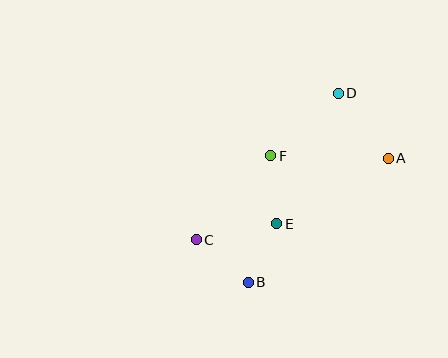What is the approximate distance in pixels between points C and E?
The distance between C and E is approximately 82 pixels.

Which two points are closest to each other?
Points B and E are closest to each other.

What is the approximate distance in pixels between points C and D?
The distance between C and D is approximately 204 pixels.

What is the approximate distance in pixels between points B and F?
The distance between B and F is approximately 129 pixels.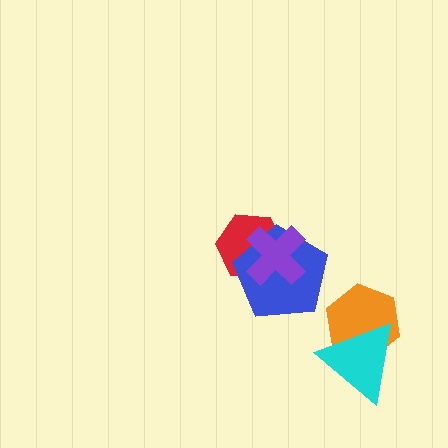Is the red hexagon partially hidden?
Yes, it is partially covered by another shape.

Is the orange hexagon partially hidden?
Yes, it is partially covered by another shape.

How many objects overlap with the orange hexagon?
1 object overlaps with the orange hexagon.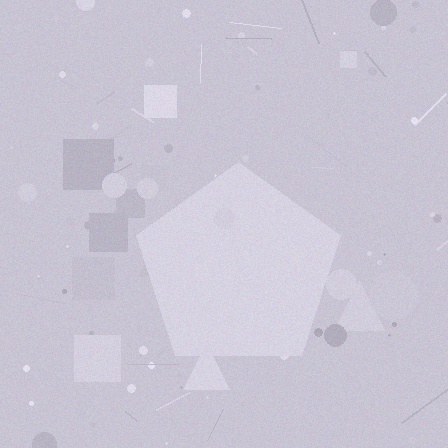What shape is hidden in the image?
A pentagon is hidden in the image.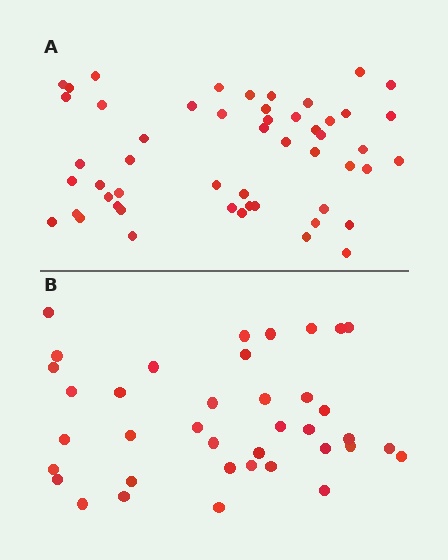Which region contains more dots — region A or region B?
Region A (the top region) has more dots.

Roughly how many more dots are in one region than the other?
Region A has approximately 15 more dots than region B.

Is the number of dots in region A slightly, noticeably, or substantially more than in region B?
Region A has noticeably more, but not dramatically so. The ratio is roughly 1.4 to 1.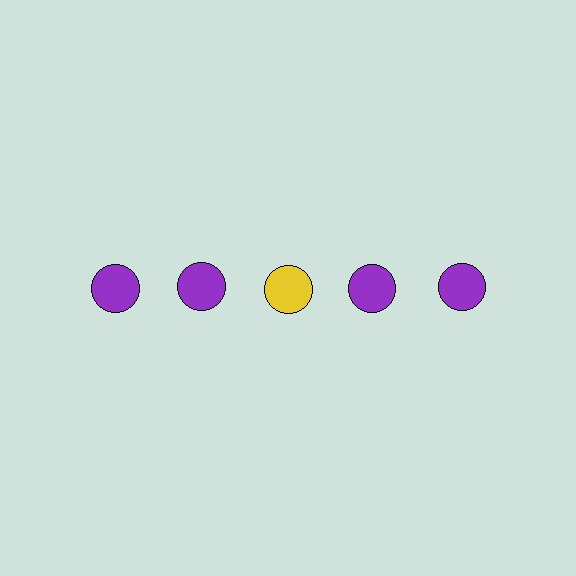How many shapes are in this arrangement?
There are 5 shapes arranged in a grid pattern.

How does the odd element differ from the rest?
It has a different color: yellow instead of purple.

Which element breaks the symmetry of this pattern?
The yellow circle in the top row, center column breaks the symmetry. All other shapes are purple circles.